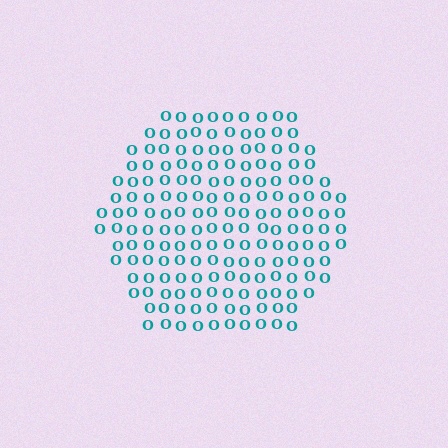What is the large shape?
The large shape is a hexagon.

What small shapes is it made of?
It is made of small letter O's.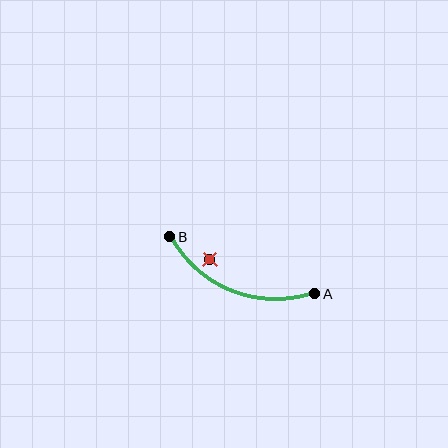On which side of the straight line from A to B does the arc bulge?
The arc bulges below the straight line connecting A and B.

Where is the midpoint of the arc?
The arc midpoint is the point on the curve farthest from the straight line joining A and B. It sits below that line.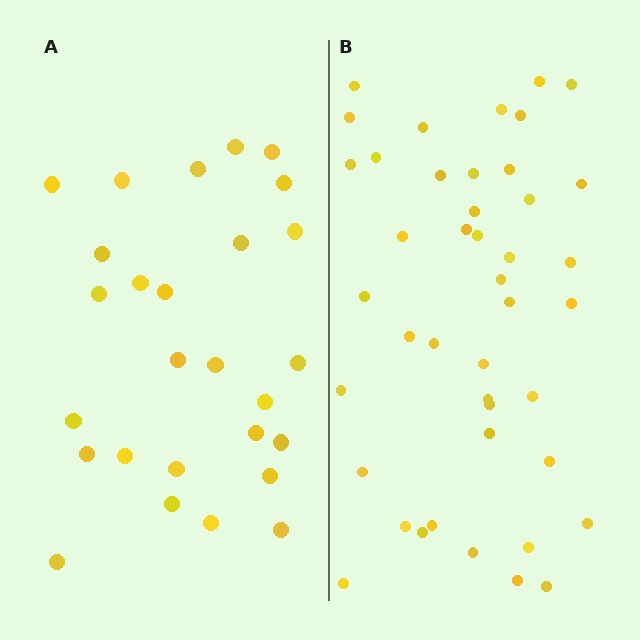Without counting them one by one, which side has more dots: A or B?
Region B (the right region) has more dots.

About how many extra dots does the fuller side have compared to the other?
Region B has approximately 15 more dots than region A.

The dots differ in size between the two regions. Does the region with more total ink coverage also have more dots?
No. Region A has more total ink coverage because its dots are larger, but region B actually contains more individual dots. Total area can be misleading — the number of items is what matters here.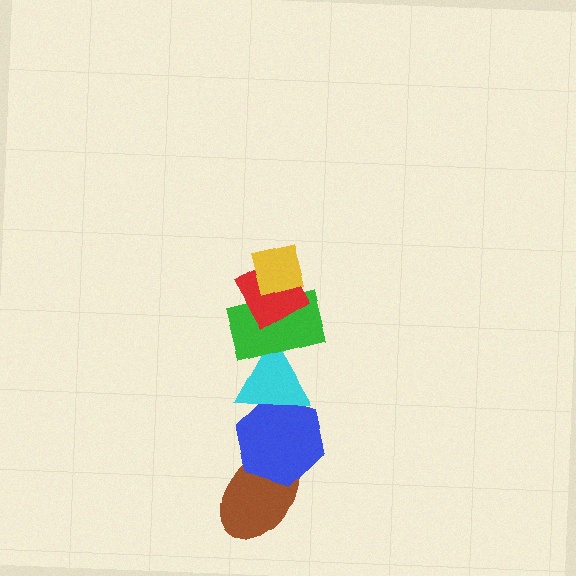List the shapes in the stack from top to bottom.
From top to bottom: the yellow square, the red diamond, the green rectangle, the cyan triangle, the blue hexagon, the brown ellipse.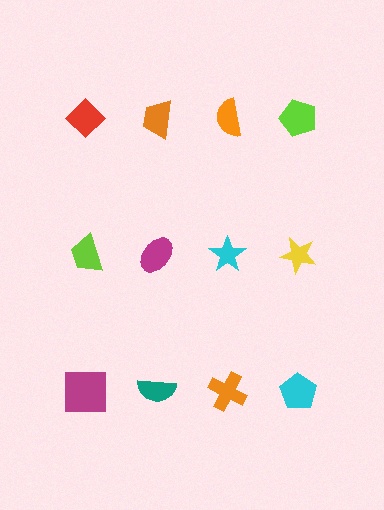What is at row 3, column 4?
A cyan pentagon.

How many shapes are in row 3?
4 shapes.